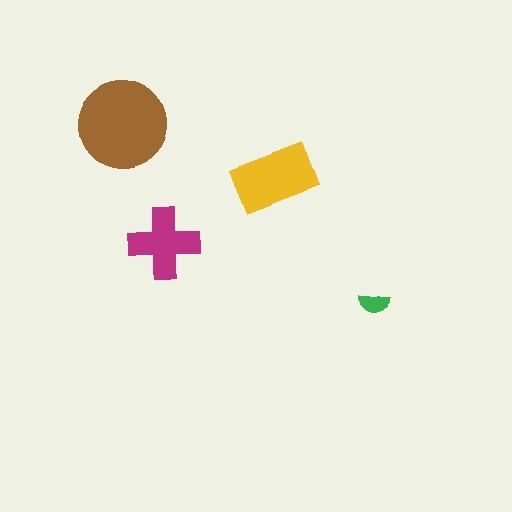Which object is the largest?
The brown circle.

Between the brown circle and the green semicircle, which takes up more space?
The brown circle.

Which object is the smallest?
The green semicircle.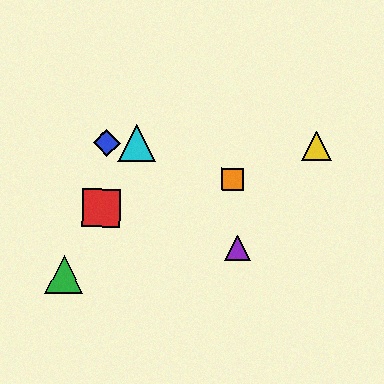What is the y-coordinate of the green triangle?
The green triangle is at y≈275.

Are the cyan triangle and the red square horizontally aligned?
No, the cyan triangle is at y≈143 and the red square is at y≈208.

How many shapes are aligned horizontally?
3 shapes (the blue diamond, the yellow triangle, the cyan triangle) are aligned horizontally.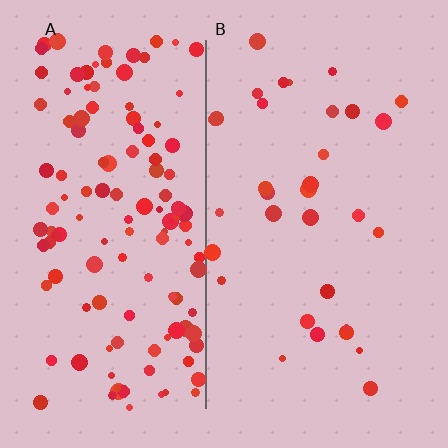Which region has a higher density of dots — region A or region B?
A (the left).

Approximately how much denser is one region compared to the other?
Approximately 4.0× — region A over region B.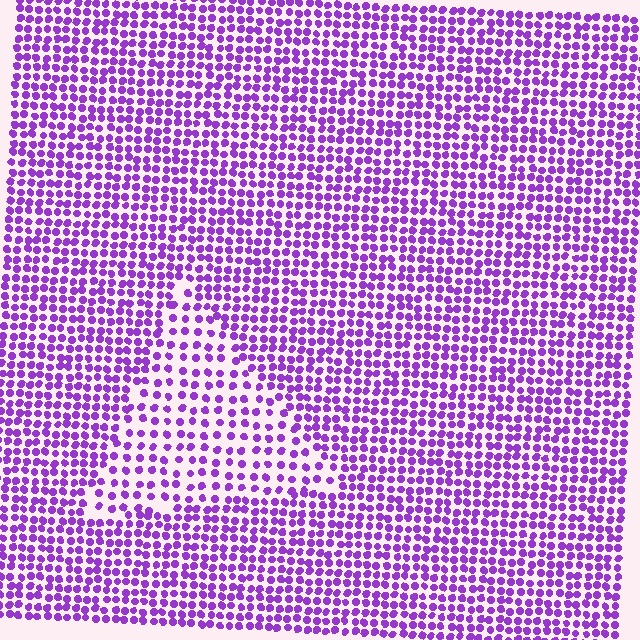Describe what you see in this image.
The image contains small purple elements arranged at two different densities. A triangle-shaped region is visible where the elements are less densely packed than the surrounding area.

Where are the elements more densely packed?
The elements are more densely packed outside the triangle boundary.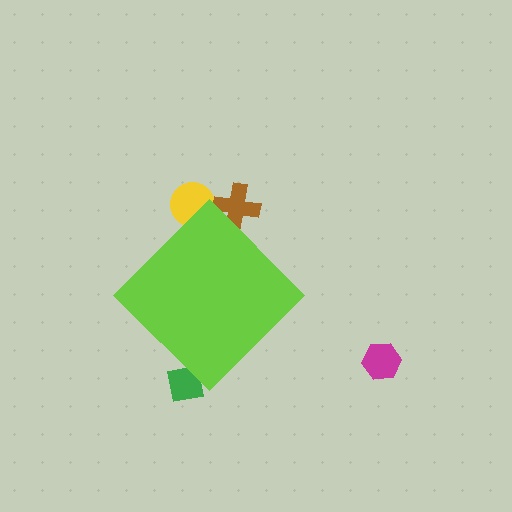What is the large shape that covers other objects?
A lime diamond.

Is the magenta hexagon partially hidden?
No, the magenta hexagon is fully visible.